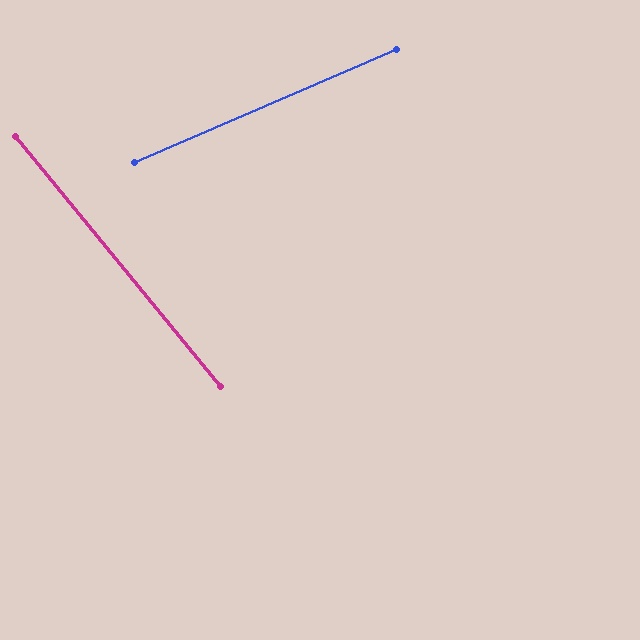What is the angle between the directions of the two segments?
Approximately 74 degrees.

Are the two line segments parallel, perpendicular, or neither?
Neither parallel nor perpendicular — they differ by about 74°.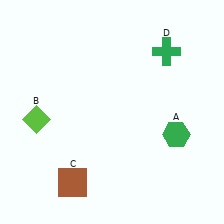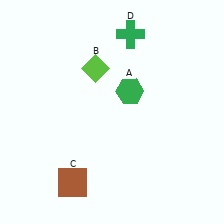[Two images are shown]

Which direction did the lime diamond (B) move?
The lime diamond (B) moved right.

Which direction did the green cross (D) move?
The green cross (D) moved left.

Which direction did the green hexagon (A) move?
The green hexagon (A) moved left.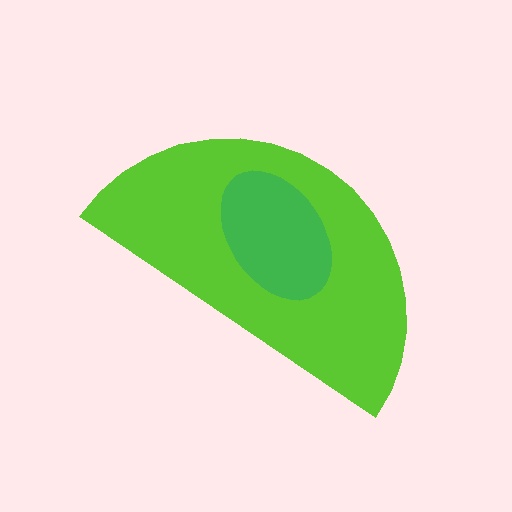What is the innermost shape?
The green ellipse.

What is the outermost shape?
The lime semicircle.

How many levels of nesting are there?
2.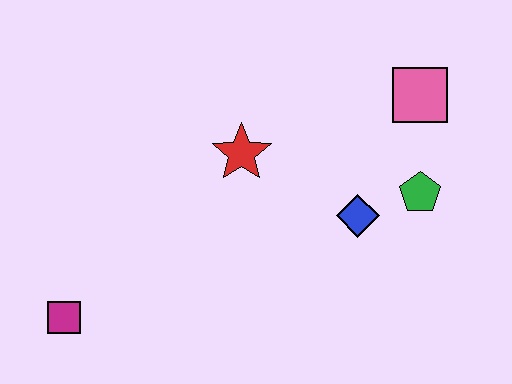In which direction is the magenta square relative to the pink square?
The magenta square is to the left of the pink square.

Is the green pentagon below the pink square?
Yes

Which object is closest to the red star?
The blue diamond is closest to the red star.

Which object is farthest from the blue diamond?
The magenta square is farthest from the blue diamond.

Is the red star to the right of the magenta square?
Yes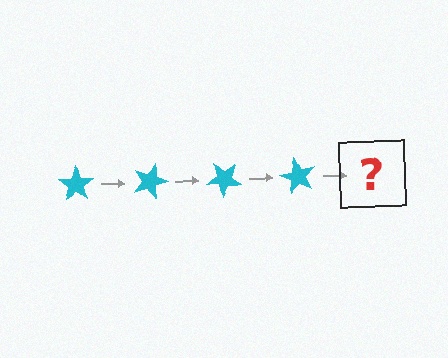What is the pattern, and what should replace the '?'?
The pattern is that the star rotates 20 degrees each step. The '?' should be a cyan star rotated 80 degrees.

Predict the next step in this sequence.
The next step is a cyan star rotated 80 degrees.